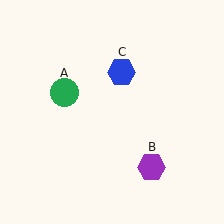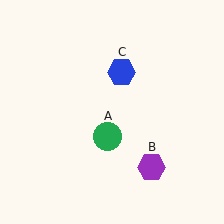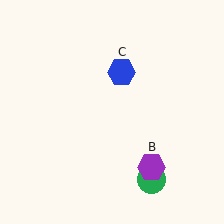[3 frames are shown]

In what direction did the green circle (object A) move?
The green circle (object A) moved down and to the right.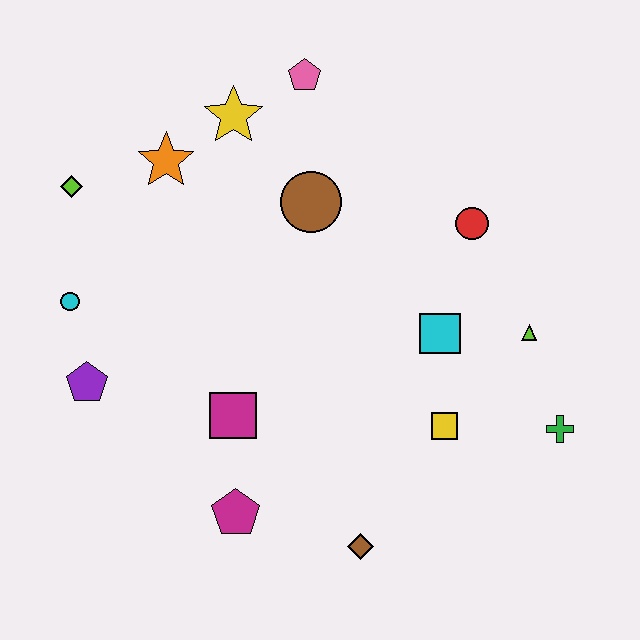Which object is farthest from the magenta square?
The pink pentagon is farthest from the magenta square.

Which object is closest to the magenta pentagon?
The magenta square is closest to the magenta pentagon.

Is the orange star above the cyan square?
Yes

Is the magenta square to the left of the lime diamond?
No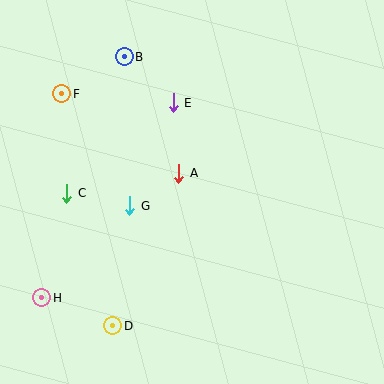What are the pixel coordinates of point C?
Point C is at (67, 193).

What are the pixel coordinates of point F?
Point F is at (62, 94).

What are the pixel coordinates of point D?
Point D is at (113, 326).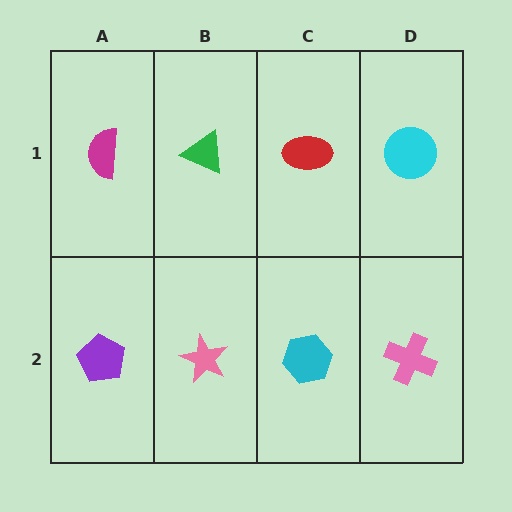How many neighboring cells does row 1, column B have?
3.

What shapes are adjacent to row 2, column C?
A red ellipse (row 1, column C), a pink star (row 2, column B), a pink cross (row 2, column D).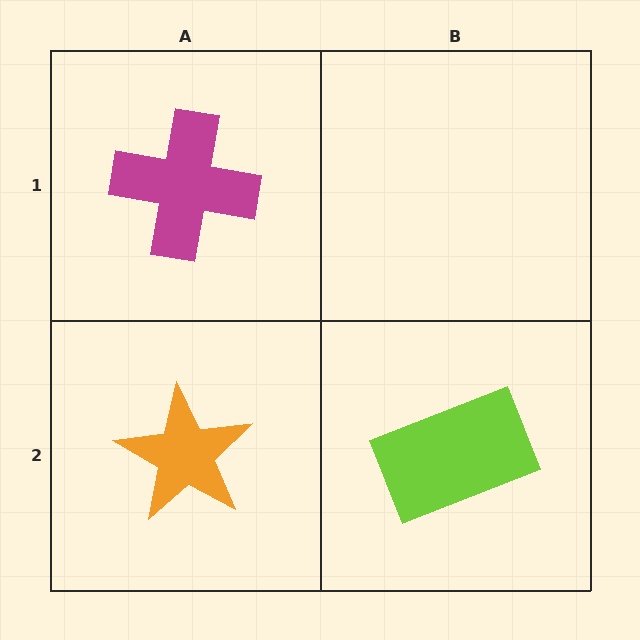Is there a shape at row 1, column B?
No, that cell is empty.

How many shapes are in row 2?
2 shapes.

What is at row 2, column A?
An orange star.